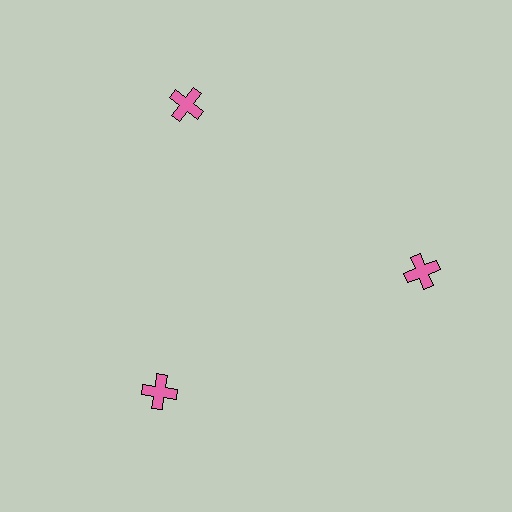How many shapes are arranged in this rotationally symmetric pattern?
There are 3 shapes, arranged in 3 groups of 1.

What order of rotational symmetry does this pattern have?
This pattern has 3-fold rotational symmetry.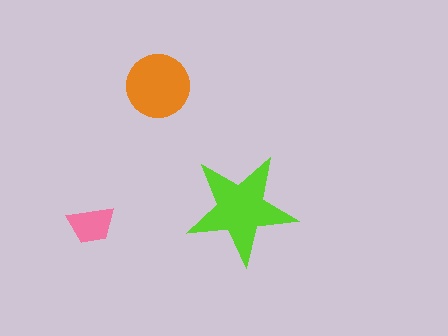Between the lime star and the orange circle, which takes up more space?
The lime star.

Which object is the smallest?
The pink trapezoid.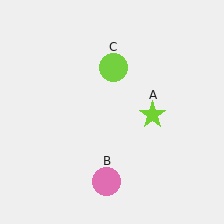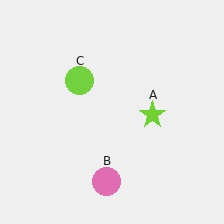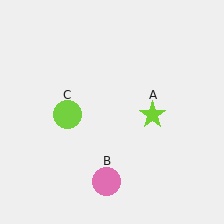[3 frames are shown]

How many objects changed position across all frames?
1 object changed position: lime circle (object C).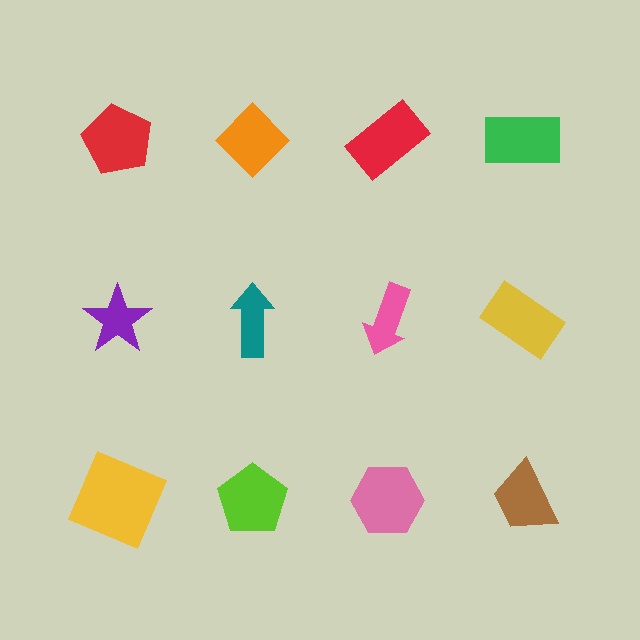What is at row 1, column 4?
A green rectangle.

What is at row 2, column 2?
A teal arrow.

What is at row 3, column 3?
A pink hexagon.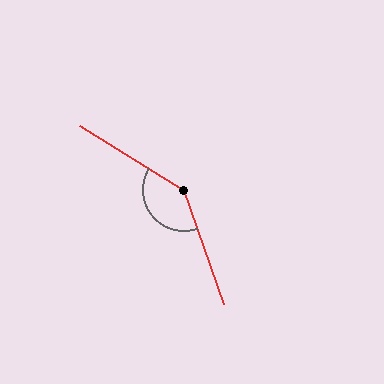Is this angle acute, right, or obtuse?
It is obtuse.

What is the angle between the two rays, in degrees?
Approximately 141 degrees.